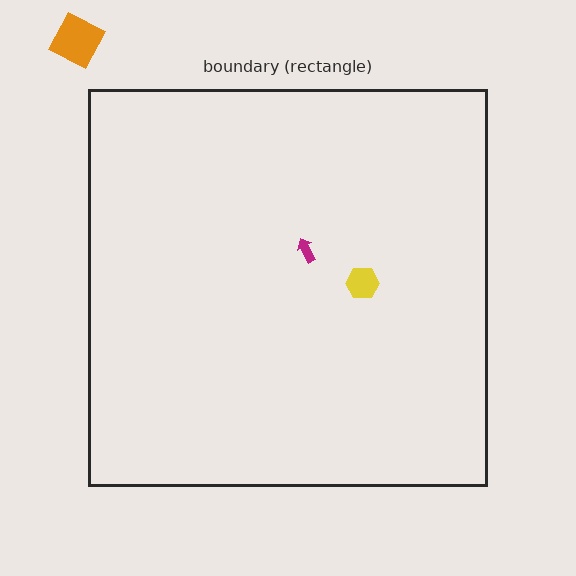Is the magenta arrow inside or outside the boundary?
Inside.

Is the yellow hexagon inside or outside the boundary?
Inside.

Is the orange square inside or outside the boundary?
Outside.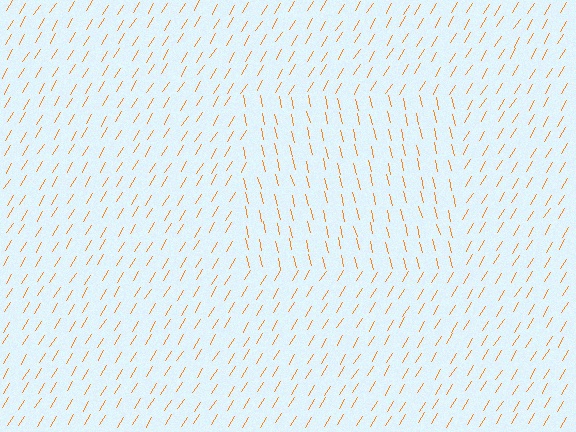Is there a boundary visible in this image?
Yes, there is a texture boundary formed by a change in line orientation.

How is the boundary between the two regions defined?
The boundary is defined purely by a change in line orientation (approximately 45 degrees difference). All lines are the same color and thickness.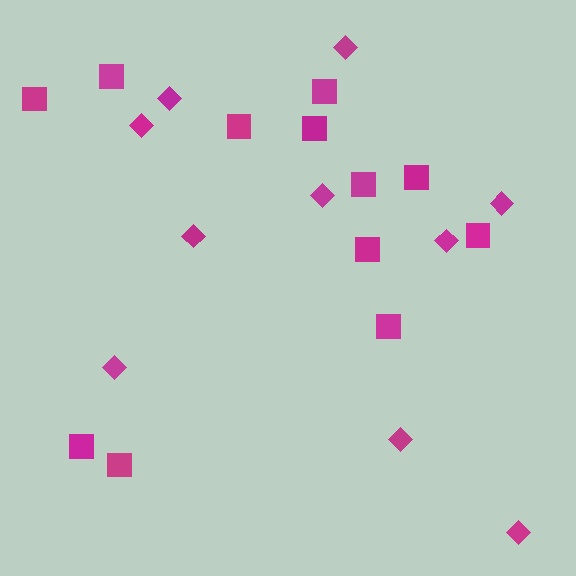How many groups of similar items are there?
There are 2 groups: one group of squares (12) and one group of diamonds (10).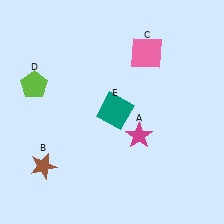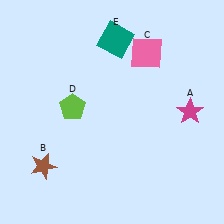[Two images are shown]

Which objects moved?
The objects that moved are: the magenta star (A), the lime pentagon (D), the teal square (E).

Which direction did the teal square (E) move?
The teal square (E) moved up.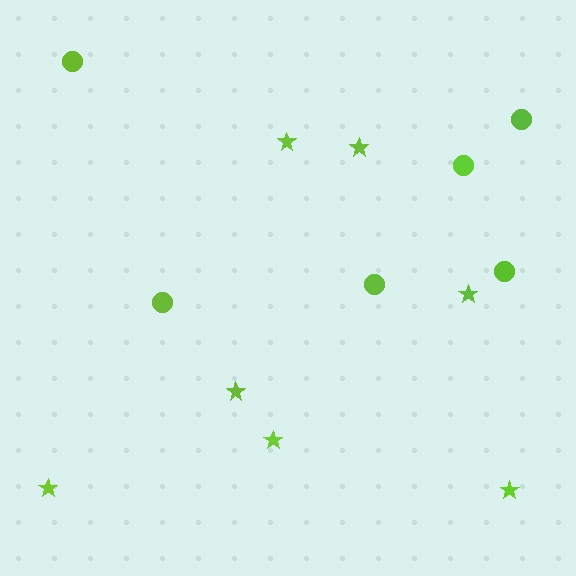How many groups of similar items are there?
There are 2 groups: one group of circles (6) and one group of stars (7).